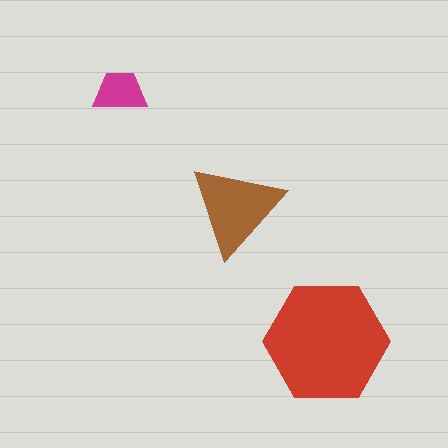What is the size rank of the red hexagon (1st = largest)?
1st.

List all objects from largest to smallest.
The red hexagon, the brown triangle, the magenta trapezoid.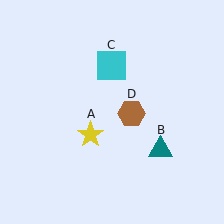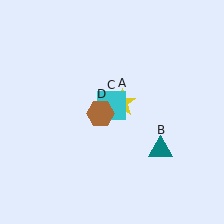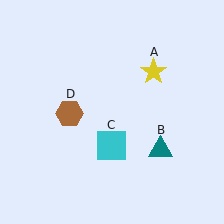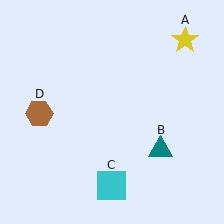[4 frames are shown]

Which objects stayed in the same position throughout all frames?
Teal triangle (object B) remained stationary.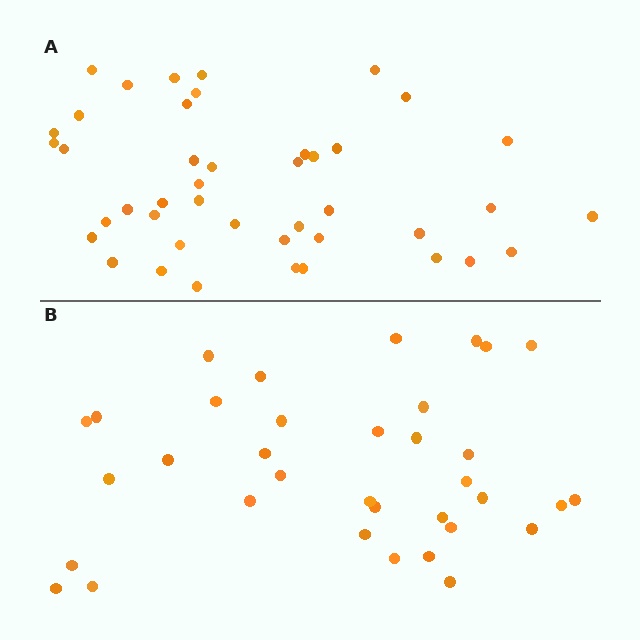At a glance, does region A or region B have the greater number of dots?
Region A (the top region) has more dots.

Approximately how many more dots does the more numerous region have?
Region A has roughly 8 or so more dots than region B.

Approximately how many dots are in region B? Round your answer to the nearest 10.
About 40 dots. (The exact count is 35, which rounds to 40.)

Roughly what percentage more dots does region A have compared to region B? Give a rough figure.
About 25% more.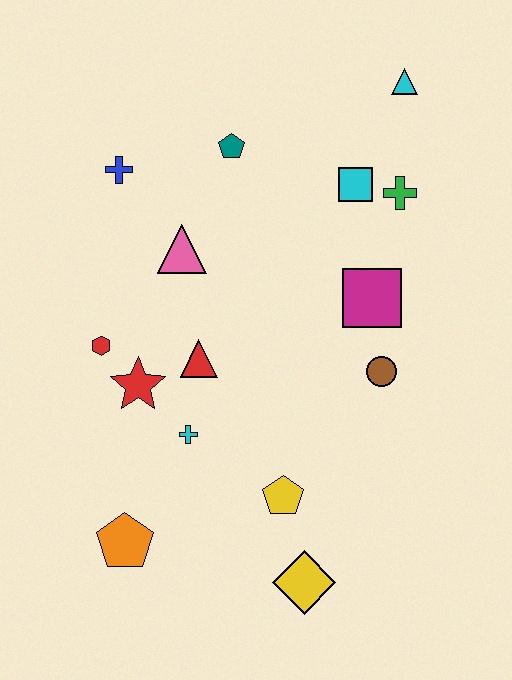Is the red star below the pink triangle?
Yes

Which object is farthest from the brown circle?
The blue cross is farthest from the brown circle.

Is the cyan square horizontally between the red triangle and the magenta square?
Yes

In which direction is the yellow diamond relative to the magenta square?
The yellow diamond is below the magenta square.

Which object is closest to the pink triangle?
The blue cross is closest to the pink triangle.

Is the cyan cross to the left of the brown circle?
Yes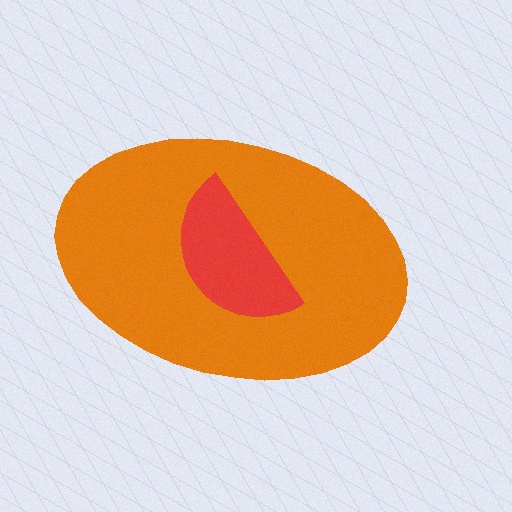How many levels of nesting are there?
2.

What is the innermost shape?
The red semicircle.